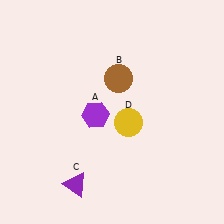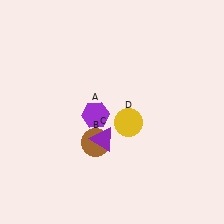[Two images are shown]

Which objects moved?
The objects that moved are: the brown circle (B), the purple triangle (C).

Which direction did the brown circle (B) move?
The brown circle (B) moved down.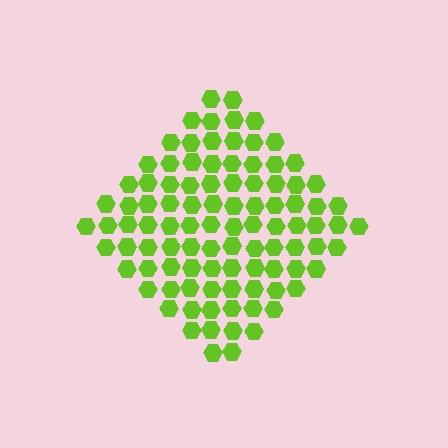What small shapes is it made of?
It is made of small hexagons.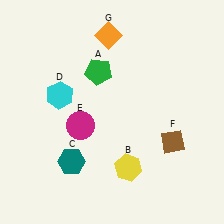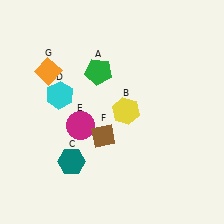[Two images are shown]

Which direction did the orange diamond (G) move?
The orange diamond (G) moved left.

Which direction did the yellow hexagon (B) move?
The yellow hexagon (B) moved up.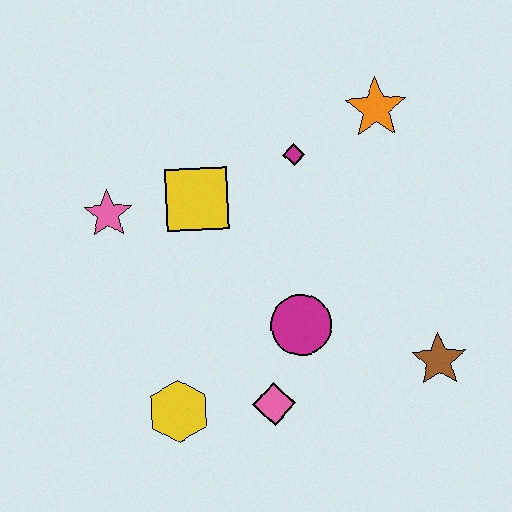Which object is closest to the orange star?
The magenta diamond is closest to the orange star.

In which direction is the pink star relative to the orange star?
The pink star is to the left of the orange star.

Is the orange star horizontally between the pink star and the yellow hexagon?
No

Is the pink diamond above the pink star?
No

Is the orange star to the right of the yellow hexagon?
Yes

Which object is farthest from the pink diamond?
The orange star is farthest from the pink diamond.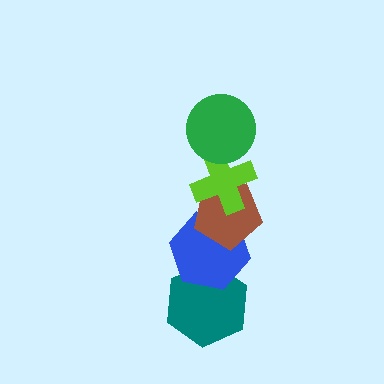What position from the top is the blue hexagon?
The blue hexagon is 4th from the top.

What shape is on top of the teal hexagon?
The blue hexagon is on top of the teal hexagon.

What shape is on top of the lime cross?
The green circle is on top of the lime cross.